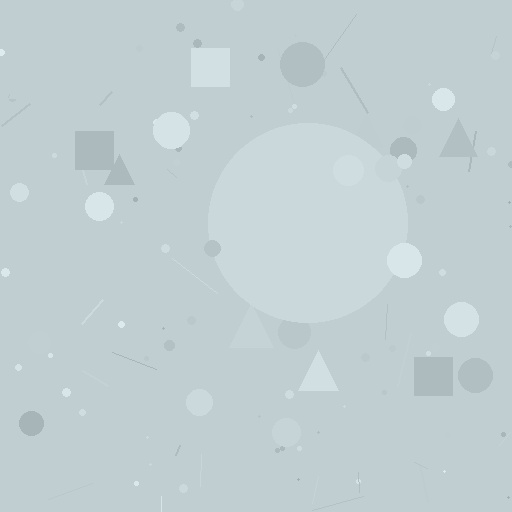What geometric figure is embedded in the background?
A circle is embedded in the background.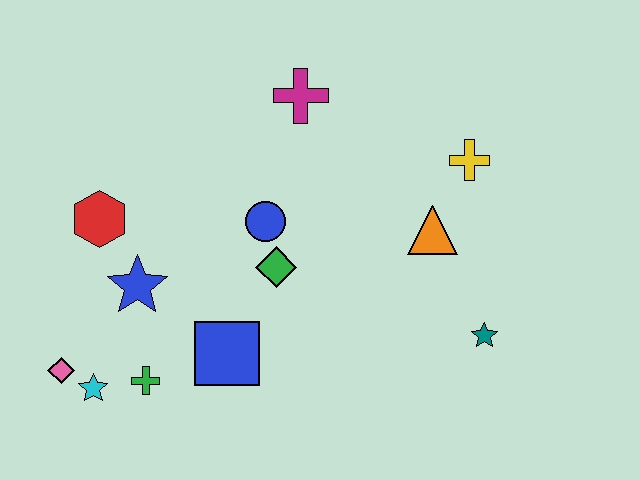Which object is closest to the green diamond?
The blue circle is closest to the green diamond.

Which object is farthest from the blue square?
The yellow cross is farthest from the blue square.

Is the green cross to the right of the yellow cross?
No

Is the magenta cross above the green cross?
Yes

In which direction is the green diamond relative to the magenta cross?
The green diamond is below the magenta cross.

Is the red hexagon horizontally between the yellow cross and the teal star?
No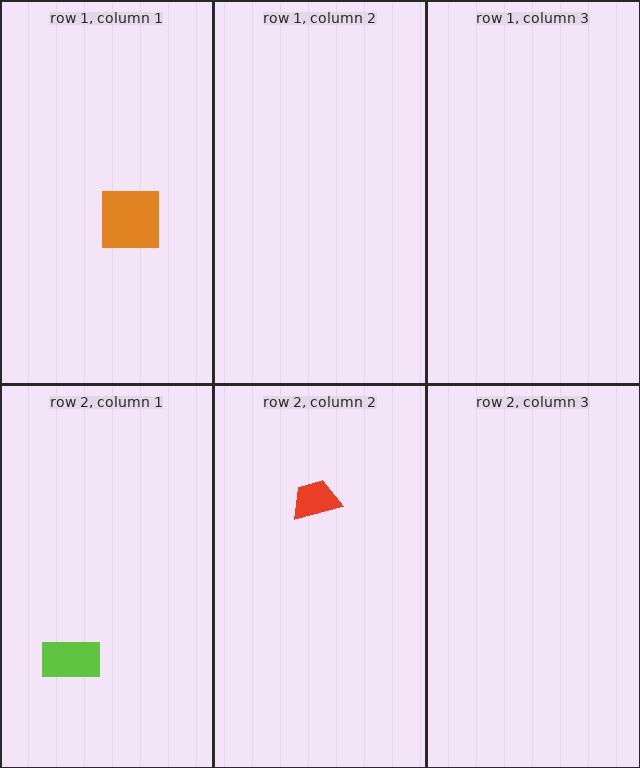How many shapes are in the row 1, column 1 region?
1.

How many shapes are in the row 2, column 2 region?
1.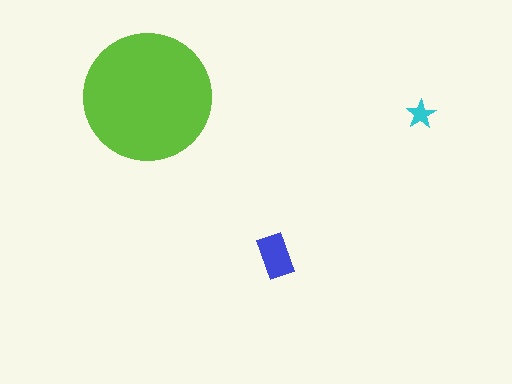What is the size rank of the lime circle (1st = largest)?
1st.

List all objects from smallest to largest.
The cyan star, the blue rectangle, the lime circle.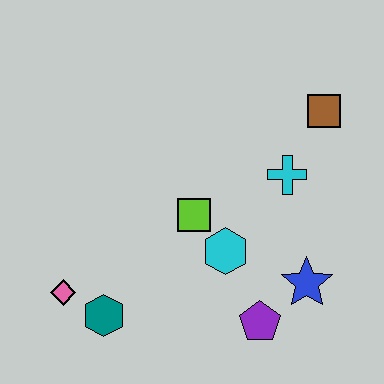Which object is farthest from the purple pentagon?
The brown square is farthest from the purple pentagon.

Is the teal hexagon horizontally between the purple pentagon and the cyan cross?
No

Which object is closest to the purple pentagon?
The blue star is closest to the purple pentagon.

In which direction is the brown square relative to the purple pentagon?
The brown square is above the purple pentagon.